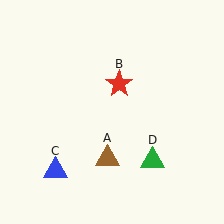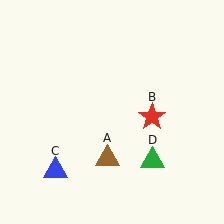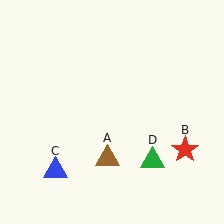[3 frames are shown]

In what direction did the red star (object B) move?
The red star (object B) moved down and to the right.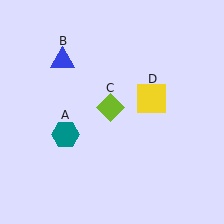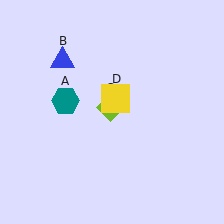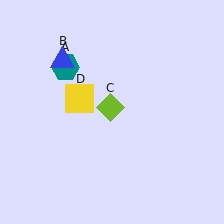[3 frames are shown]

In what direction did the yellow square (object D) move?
The yellow square (object D) moved left.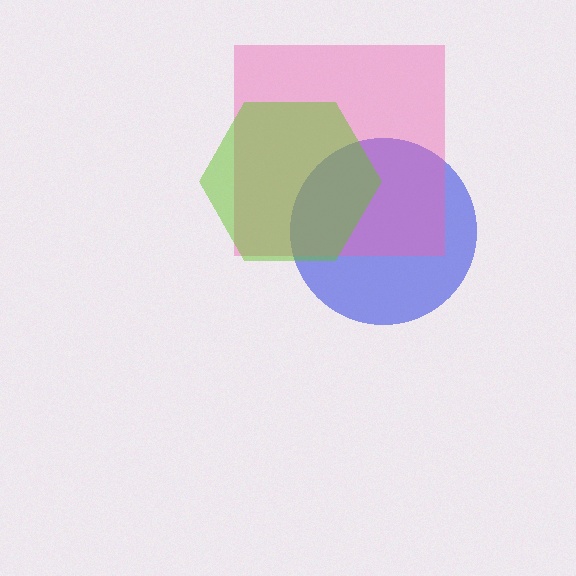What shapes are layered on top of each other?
The layered shapes are: a blue circle, a pink square, a lime hexagon.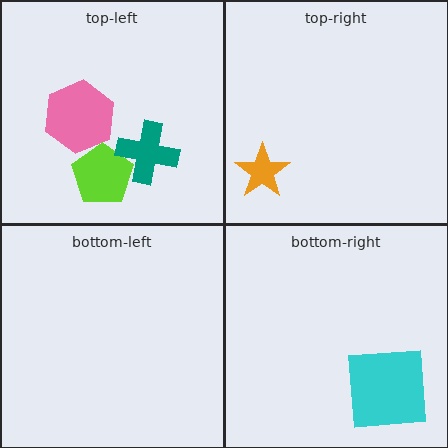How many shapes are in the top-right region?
1.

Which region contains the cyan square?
The bottom-right region.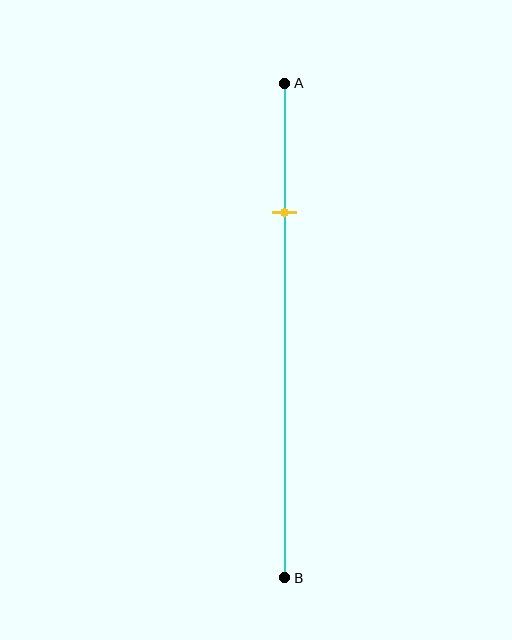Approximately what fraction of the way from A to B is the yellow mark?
The yellow mark is approximately 25% of the way from A to B.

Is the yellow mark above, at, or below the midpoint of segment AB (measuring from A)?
The yellow mark is above the midpoint of segment AB.